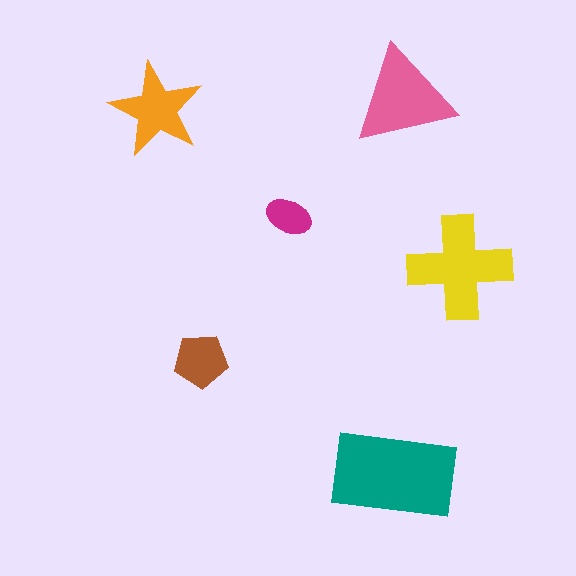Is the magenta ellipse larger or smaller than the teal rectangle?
Smaller.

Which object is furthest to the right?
The yellow cross is rightmost.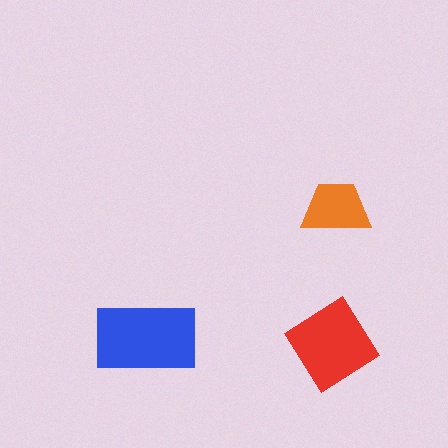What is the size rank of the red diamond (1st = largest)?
2nd.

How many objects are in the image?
There are 3 objects in the image.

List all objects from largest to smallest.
The blue rectangle, the red diamond, the orange trapezoid.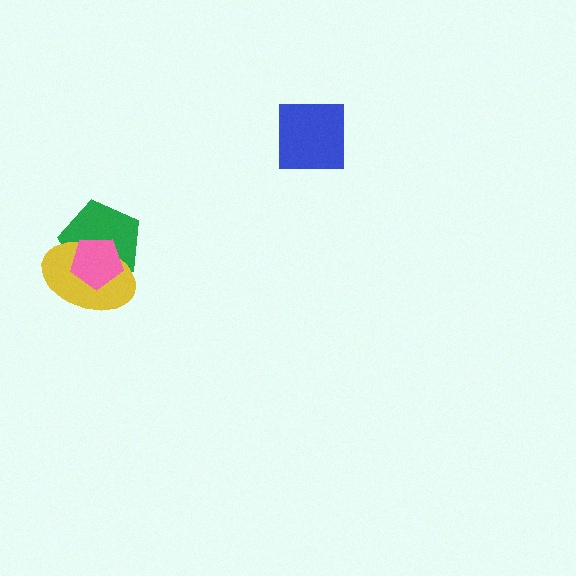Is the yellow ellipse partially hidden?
Yes, it is partially covered by another shape.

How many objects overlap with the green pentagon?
2 objects overlap with the green pentagon.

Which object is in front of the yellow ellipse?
The pink pentagon is in front of the yellow ellipse.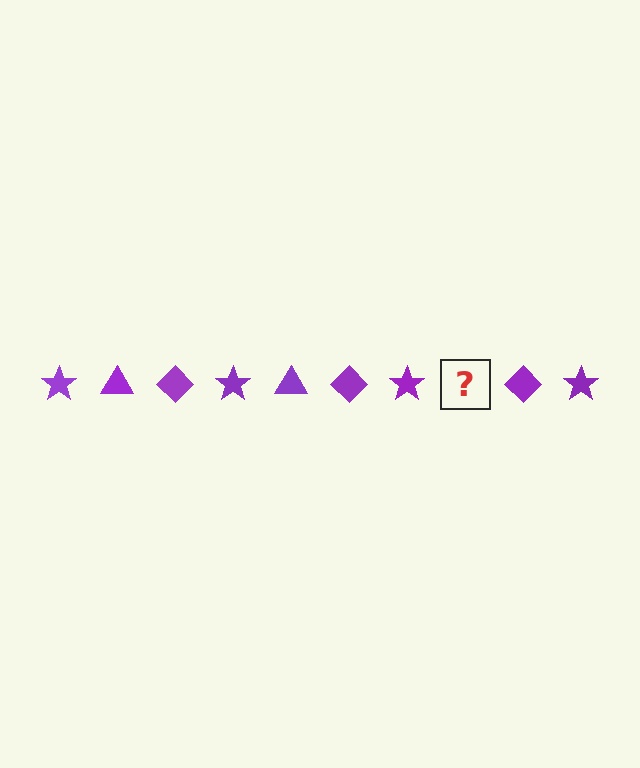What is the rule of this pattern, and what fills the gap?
The rule is that the pattern cycles through star, triangle, diamond shapes in purple. The gap should be filled with a purple triangle.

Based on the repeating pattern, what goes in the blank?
The blank should be a purple triangle.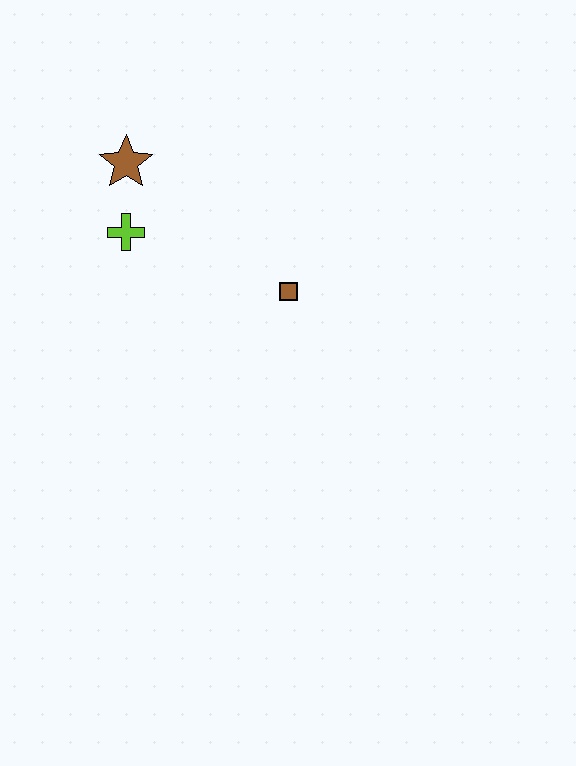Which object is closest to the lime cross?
The brown star is closest to the lime cross.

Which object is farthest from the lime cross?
The brown square is farthest from the lime cross.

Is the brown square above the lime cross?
No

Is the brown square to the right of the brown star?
Yes